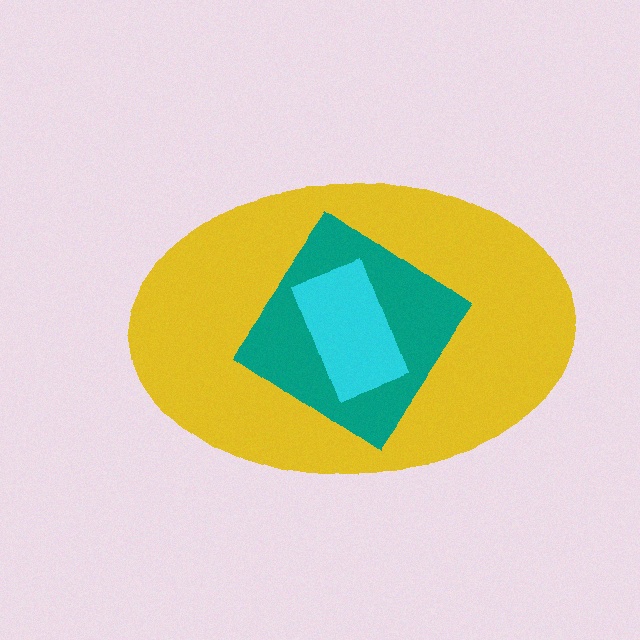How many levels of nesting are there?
3.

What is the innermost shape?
The cyan rectangle.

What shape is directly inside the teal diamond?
The cyan rectangle.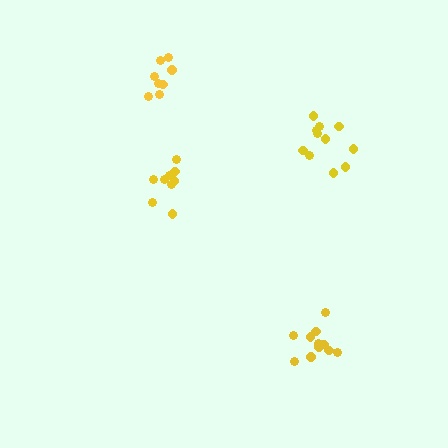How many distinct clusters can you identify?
There are 4 distinct clusters.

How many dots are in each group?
Group 1: 8 dots, Group 2: 11 dots, Group 3: 11 dots, Group 4: 9 dots (39 total).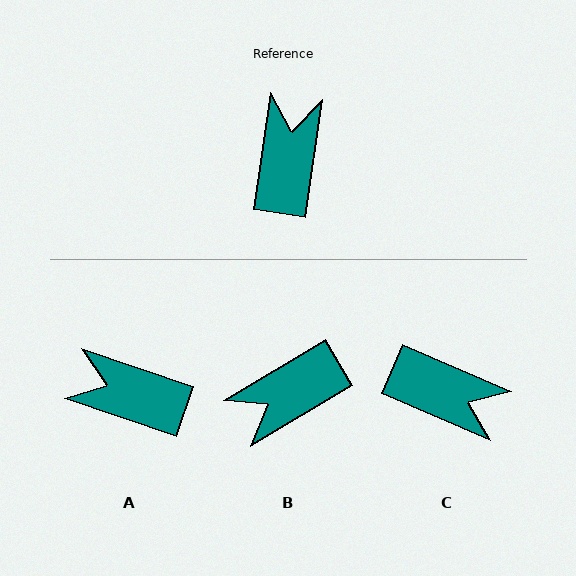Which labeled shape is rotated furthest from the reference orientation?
B, about 129 degrees away.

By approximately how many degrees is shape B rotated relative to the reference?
Approximately 129 degrees counter-clockwise.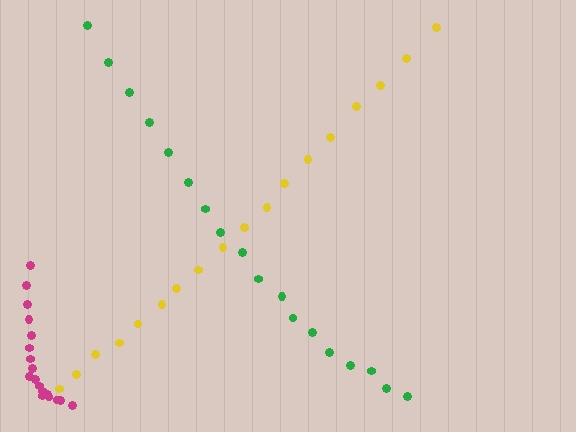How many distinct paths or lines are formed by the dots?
There are 3 distinct paths.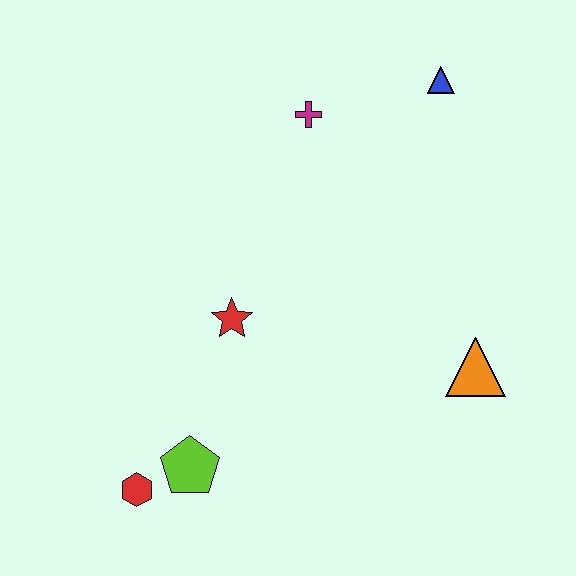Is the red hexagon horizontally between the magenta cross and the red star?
No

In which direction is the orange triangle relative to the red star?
The orange triangle is to the right of the red star.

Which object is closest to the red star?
The lime pentagon is closest to the red star.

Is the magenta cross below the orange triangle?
No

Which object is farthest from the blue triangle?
The red hexagon is farthest from the blue triangle.